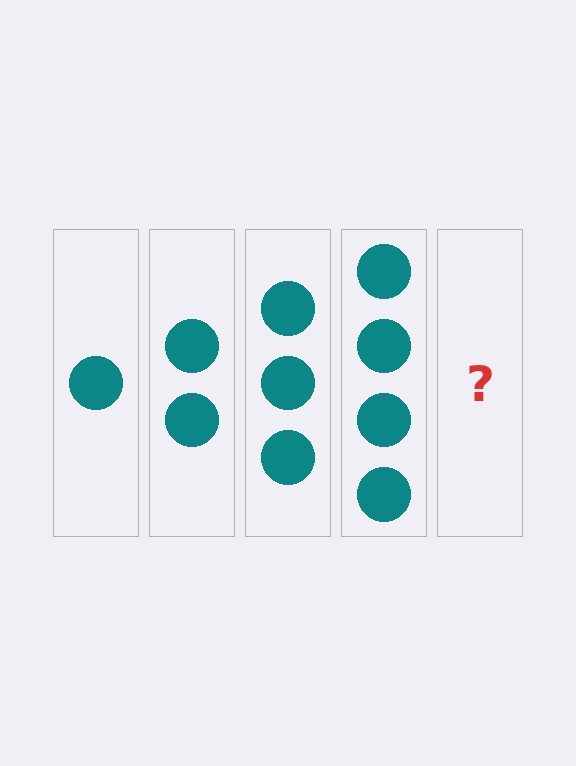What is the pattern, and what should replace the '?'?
The pattern is that each step adds one more circle. The '?' should be 5 circles.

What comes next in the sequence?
The next element should be 5 circles.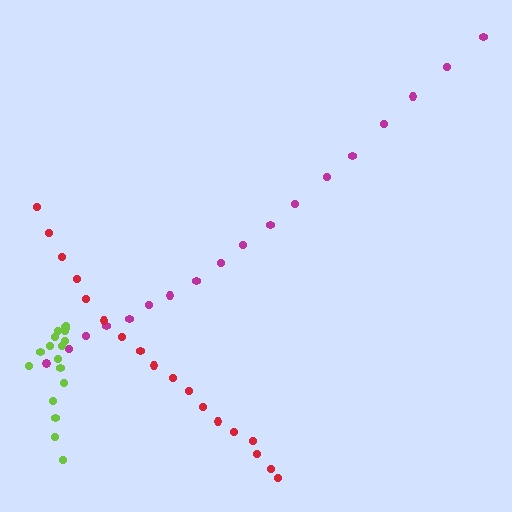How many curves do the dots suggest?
There are 3 distinct paths.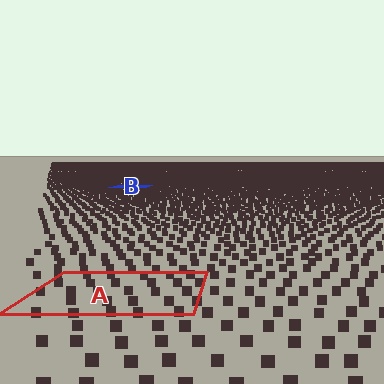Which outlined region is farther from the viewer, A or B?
Region B is farther from the viewer — the texture elements inside it appear smaller and more densely packed.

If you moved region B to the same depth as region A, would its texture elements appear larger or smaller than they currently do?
They would appear larger. At a closer depth, the same texture elements are projected at a bigger on-screen size.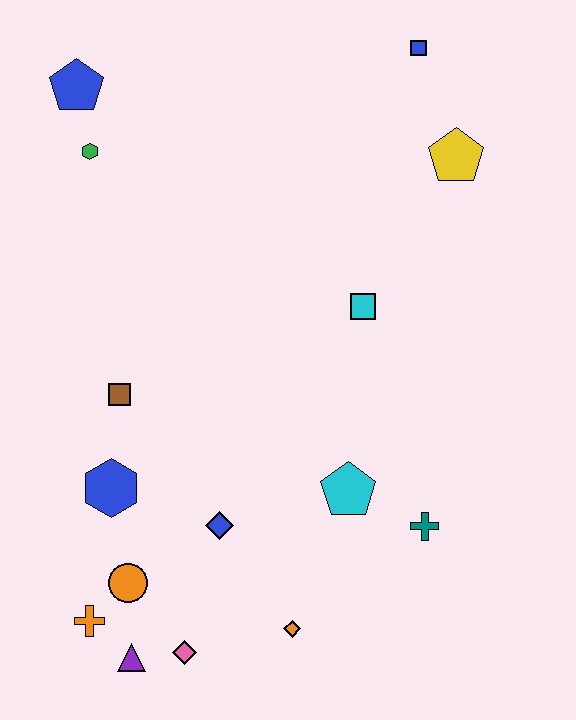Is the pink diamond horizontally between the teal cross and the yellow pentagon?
No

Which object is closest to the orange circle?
The orange cross is closest to the orange circle.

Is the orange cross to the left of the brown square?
Yes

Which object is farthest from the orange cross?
The blue square is farthest from the orange cross.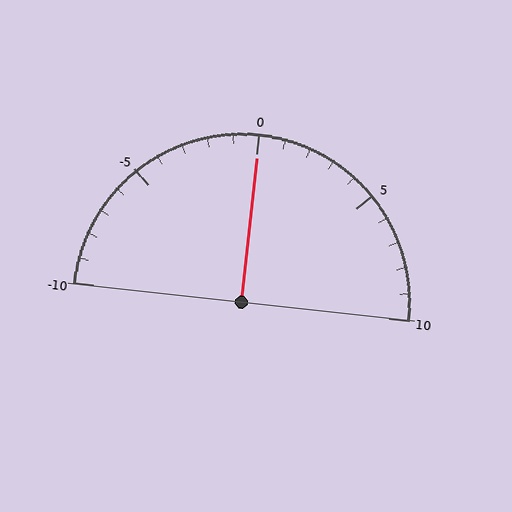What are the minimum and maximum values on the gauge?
The gauge ranges from -10 to 10.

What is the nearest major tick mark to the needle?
The nearest major tick mark is 0.